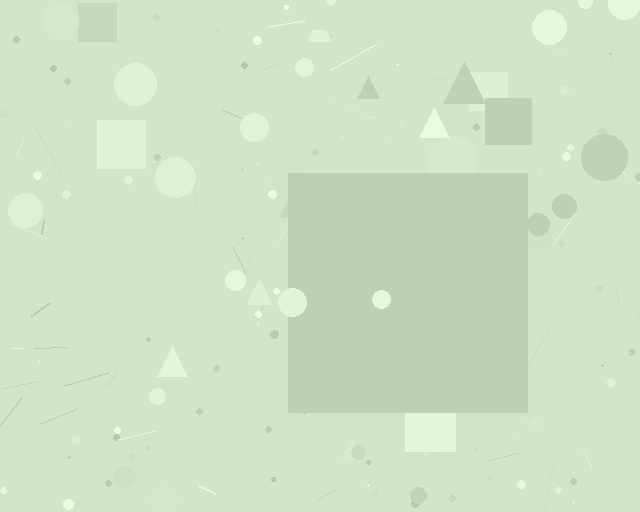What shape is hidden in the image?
A square is hidden in the image.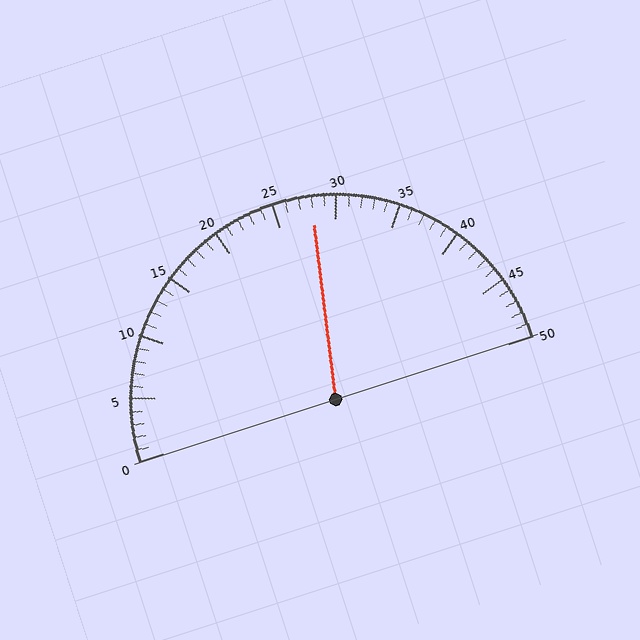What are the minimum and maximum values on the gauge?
The gauge ranges from 0 to 50.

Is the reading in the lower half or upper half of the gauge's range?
The reading is in the upper half of the range (0 to 50).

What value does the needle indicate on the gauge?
The needle indicates approximately 28.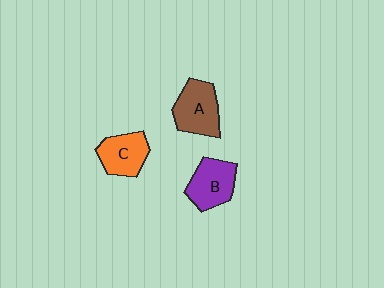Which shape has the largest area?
Shape A (brown).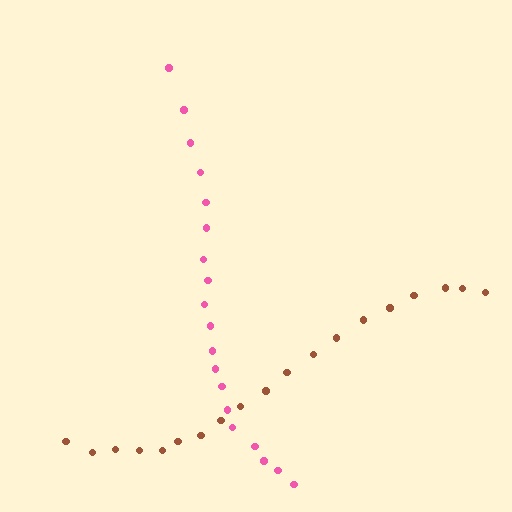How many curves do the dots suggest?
There are 2 distinct paths.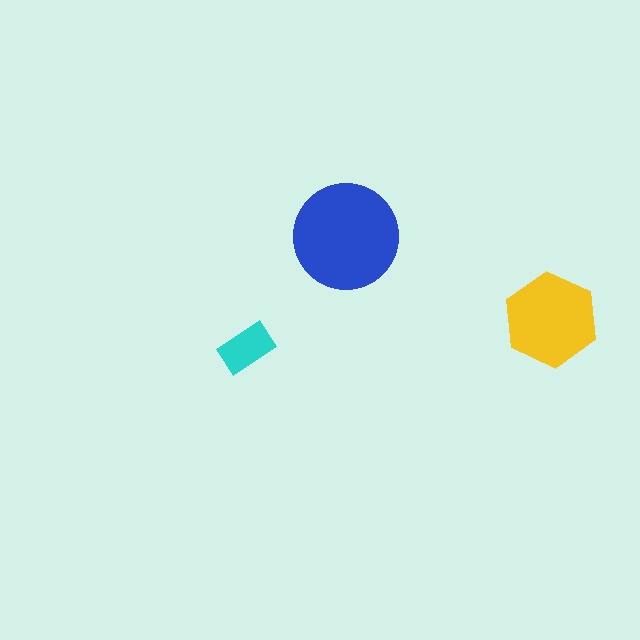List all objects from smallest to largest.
The cyan rectangle, the yellow hexagon, the blue circle.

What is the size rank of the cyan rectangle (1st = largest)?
3rd.